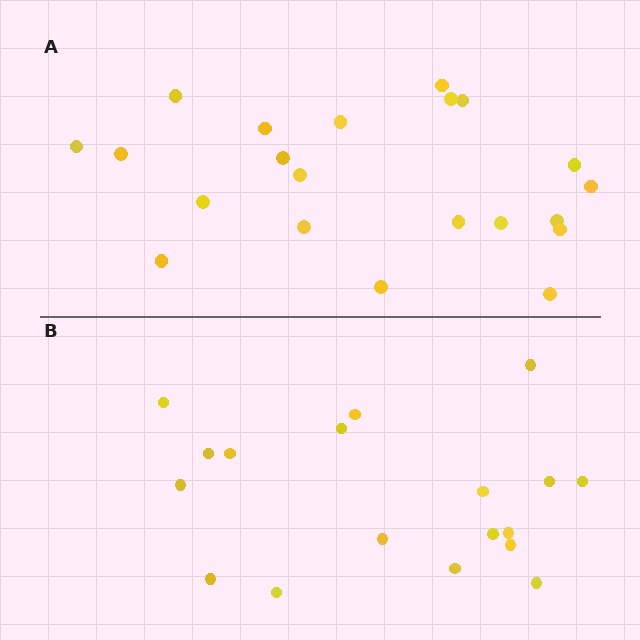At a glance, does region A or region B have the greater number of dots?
Region A (the top region) has more dots.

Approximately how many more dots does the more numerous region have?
Region A has just a few more — roughly 2 or 3 more dots than region B.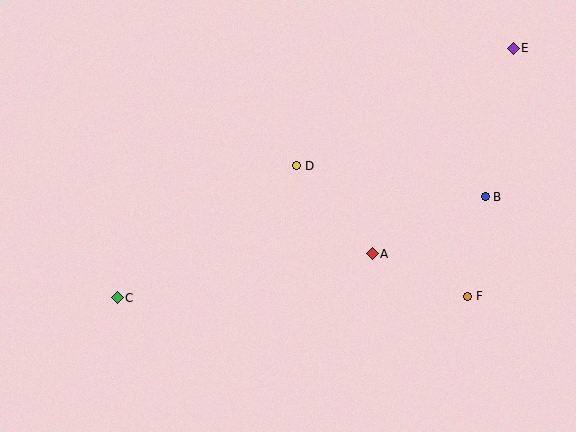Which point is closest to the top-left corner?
Point C is closest to the top-left corner.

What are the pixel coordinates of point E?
Point E is at (513, 48).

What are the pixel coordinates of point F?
Point F is at (468, 296).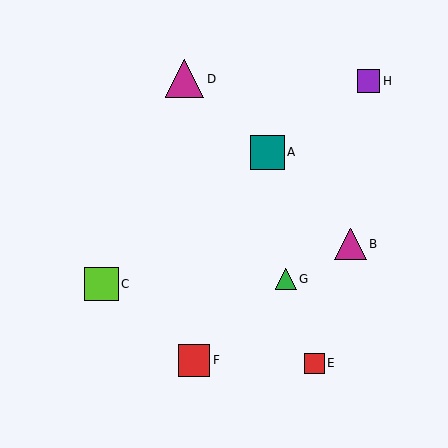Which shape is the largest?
The magenta triangle (labeled D) is the largest.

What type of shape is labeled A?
Shape A is a teal square.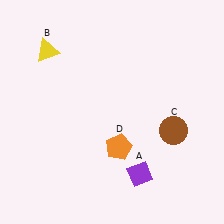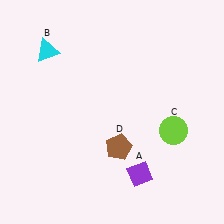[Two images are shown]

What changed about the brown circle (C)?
In Image 1, C is brown. In Image 2, it changed to lime.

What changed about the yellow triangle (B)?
In Image 1, B is yellow. In Image 2, it changed to cyan.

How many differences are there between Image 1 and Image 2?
There are 3 differences between the two images.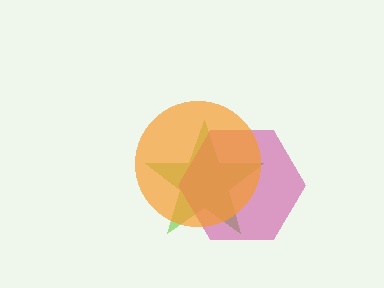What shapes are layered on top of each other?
The layered shapes are: a lime star, a magenta hexagon, an orange circle.